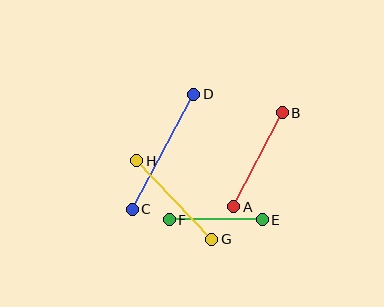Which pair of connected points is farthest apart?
Points C and D are farthest apart.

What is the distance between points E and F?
The distance is approximately 93 pixels.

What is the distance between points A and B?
The distance is approximately 106 pixels.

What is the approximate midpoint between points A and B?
The midpoint is at approximately (258, 160) pixels.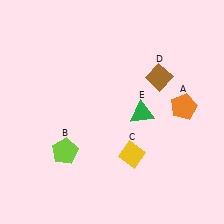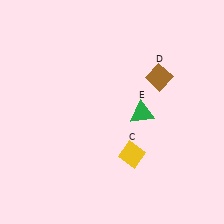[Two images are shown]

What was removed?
The orange pentagon (A), the lime pentagon (B) were removed in Image 2.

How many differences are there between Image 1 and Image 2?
There are 2 differences between the two images.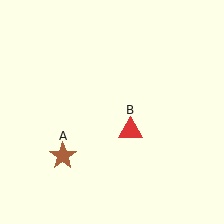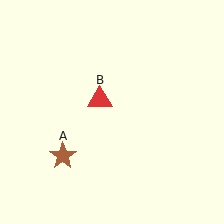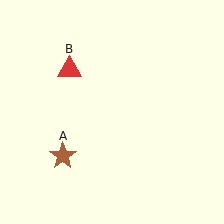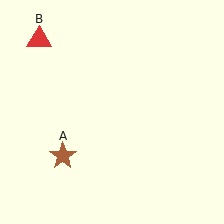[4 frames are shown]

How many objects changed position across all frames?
1 object changed position: red triangle (object B).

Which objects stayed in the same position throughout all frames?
Brown star (object A) remained stationary.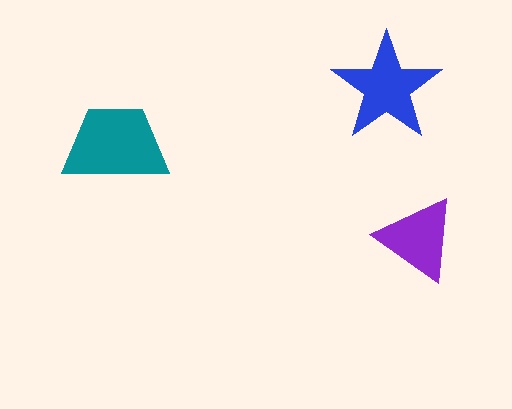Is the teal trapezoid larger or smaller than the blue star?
Larger.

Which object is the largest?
The teal trapezoid.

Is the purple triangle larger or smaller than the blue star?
Smaller.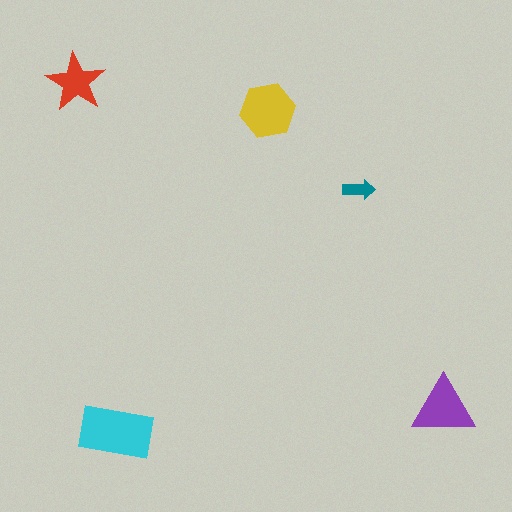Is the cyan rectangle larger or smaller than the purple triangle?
Larger.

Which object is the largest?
The cyan rectangle.